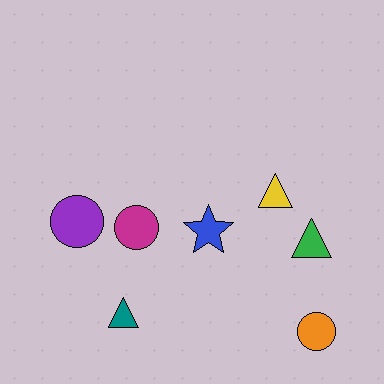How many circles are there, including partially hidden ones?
There are 3 circles.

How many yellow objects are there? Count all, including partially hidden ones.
There is 1 yellow object.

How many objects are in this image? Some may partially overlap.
There are 7 objects.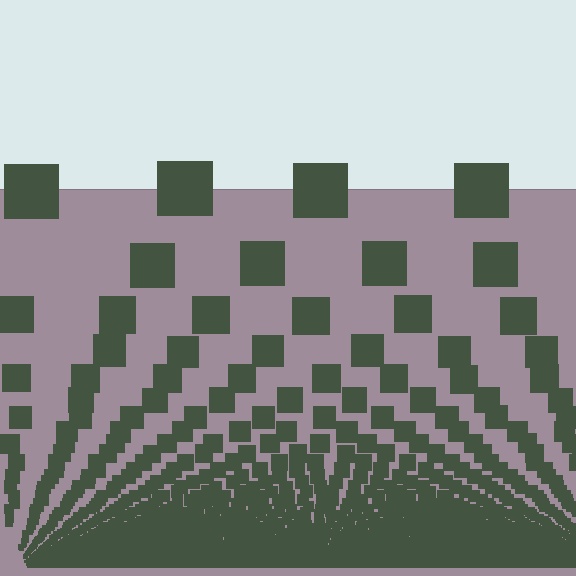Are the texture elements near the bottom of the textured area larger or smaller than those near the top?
Smaller. The gradient is inverted — elements near the bottom are smaller and denser.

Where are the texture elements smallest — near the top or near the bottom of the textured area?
Near the bottom.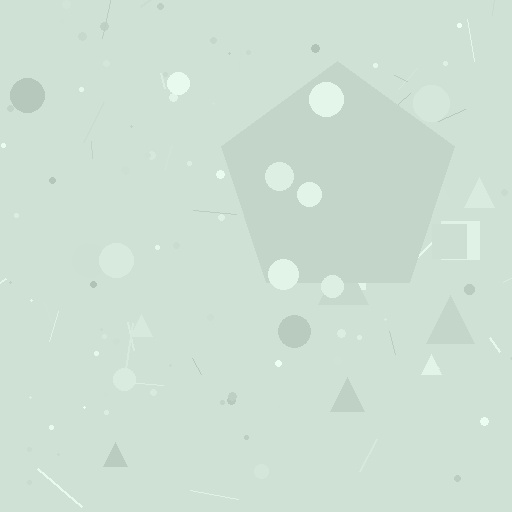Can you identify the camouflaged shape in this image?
The camouflaged shape is a pentagon.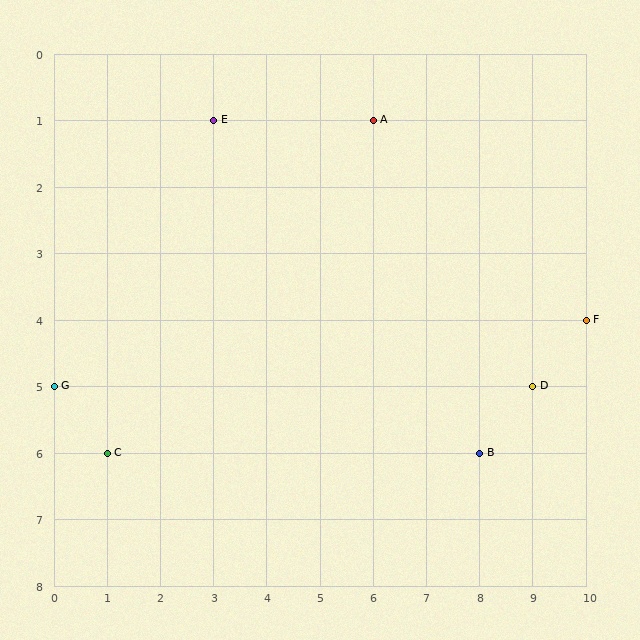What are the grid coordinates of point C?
Point C is at grid coordinates (1, 6).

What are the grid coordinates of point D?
Point D is at grid coordinates (9, 5).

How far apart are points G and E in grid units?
Points G and E are 3 columns and 4 rows apart (about 5.0 grid units diagonally).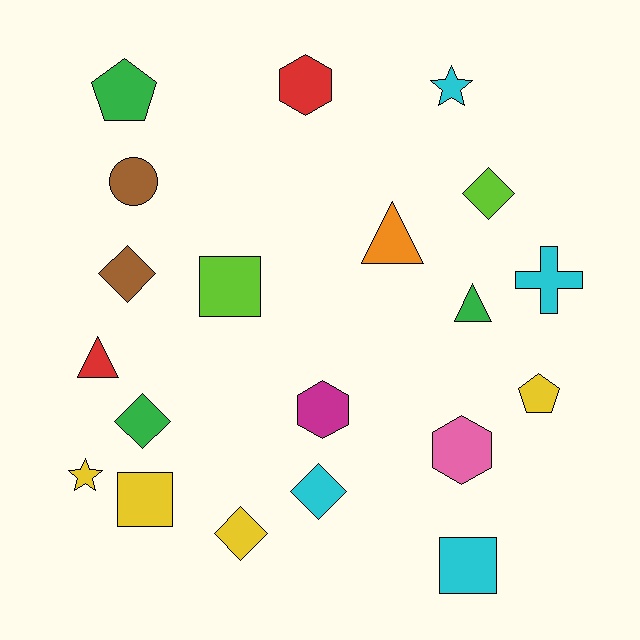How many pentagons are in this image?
There are 2 pentagons.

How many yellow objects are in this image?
There are 4 yellow objects.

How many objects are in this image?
There are 20 objects.